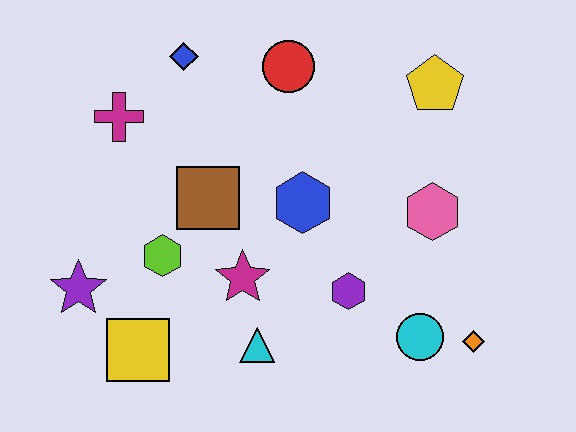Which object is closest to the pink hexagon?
The purple hexagon is closest to the pink hexagon.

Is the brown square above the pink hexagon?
Yes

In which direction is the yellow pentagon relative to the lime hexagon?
The yellow pentagon is to the right of the lime hexagon.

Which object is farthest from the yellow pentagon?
The purple star is farthest from the yellow pentagon.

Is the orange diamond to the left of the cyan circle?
No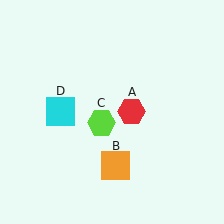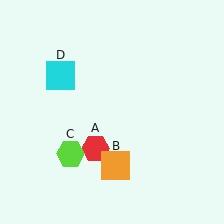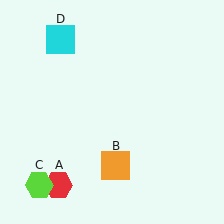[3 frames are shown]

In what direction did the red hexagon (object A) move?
The red hexagon (object A) moved down and to the left.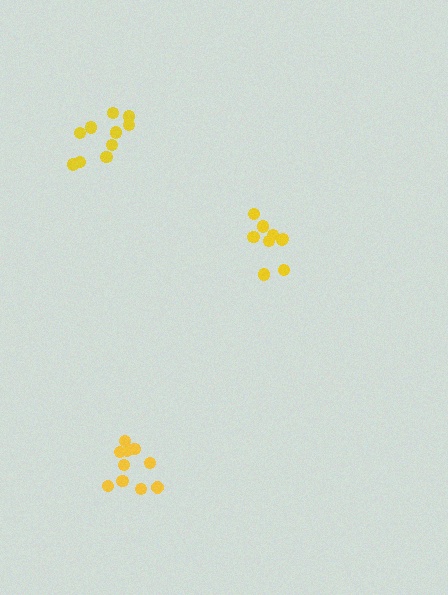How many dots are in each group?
Group 1: 11 dots, Group 2: 11 dots, Group 3: 9 dots (31 total).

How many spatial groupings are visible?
There are 3 spatial groupings.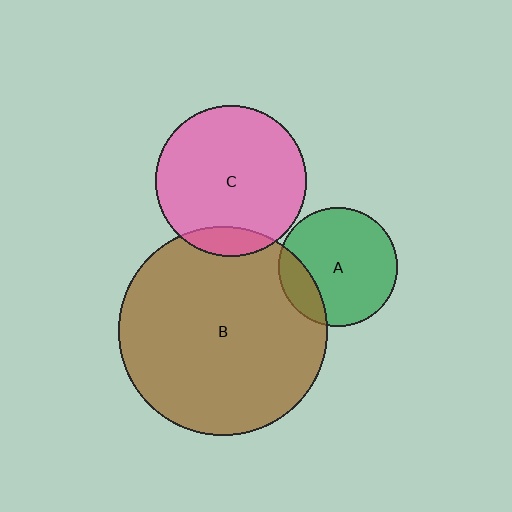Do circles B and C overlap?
Yes.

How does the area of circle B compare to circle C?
Approximately 1.9 times.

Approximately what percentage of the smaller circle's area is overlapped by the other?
Approximately 10%.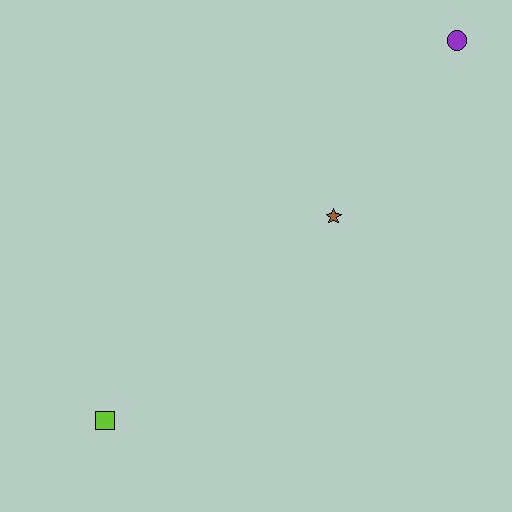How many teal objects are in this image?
There are no teal objects.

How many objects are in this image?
There are 3 objects.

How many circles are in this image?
There is 1 circle.